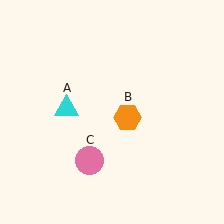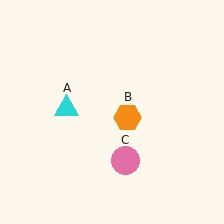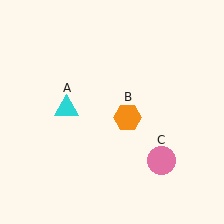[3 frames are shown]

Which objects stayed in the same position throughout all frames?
Cyan triangle (object A) and orange hexagon (object B) remained stationary.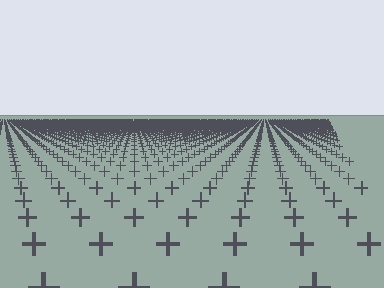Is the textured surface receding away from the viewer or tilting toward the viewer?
The surface is receding away from the viewer. Texture elements get smaller and denser toward the top.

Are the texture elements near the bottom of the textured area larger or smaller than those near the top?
Larger. Near the bottom, elements are closer to the viewer and appear at a bigger on-screen size.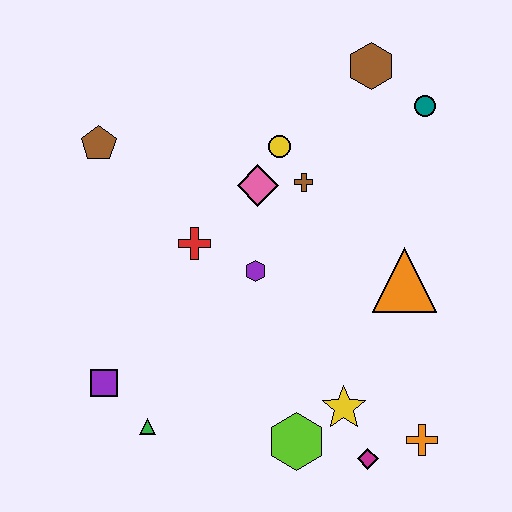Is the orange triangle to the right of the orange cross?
No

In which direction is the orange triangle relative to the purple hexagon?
The orange triangle is to the right of the purple hexagon.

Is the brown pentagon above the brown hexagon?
No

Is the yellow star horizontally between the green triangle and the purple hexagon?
No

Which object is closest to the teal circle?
The brown hexagon is closest to the teal circle.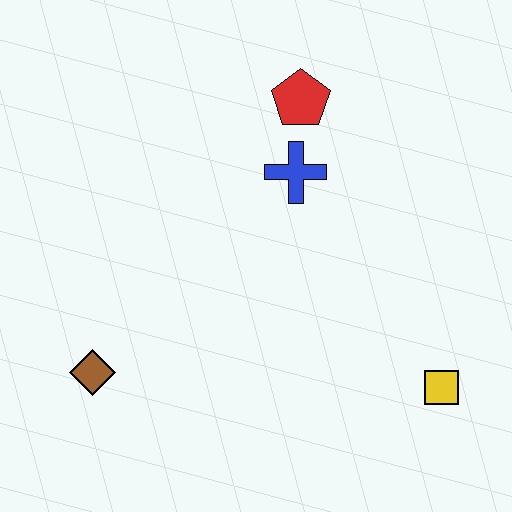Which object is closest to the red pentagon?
The blue cross is closest to the red pentagon.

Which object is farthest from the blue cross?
The brown diamond is farthest from the blue cross.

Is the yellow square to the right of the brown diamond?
Yes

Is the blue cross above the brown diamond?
Yes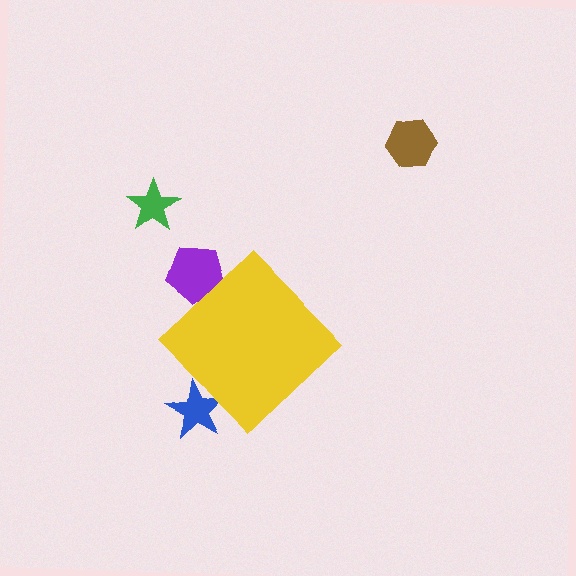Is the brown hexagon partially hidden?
No, the brown hexagon is fully visible.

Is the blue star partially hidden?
Yes, the blue star is partially hidden behind the yellow diamond.